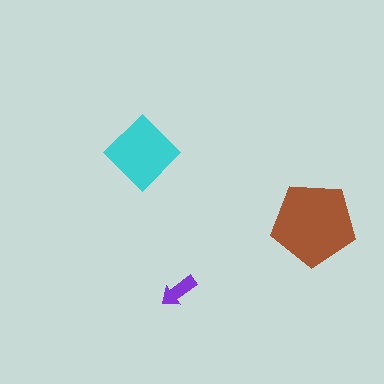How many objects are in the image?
There are 3 objects in the image.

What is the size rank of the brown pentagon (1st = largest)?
1st.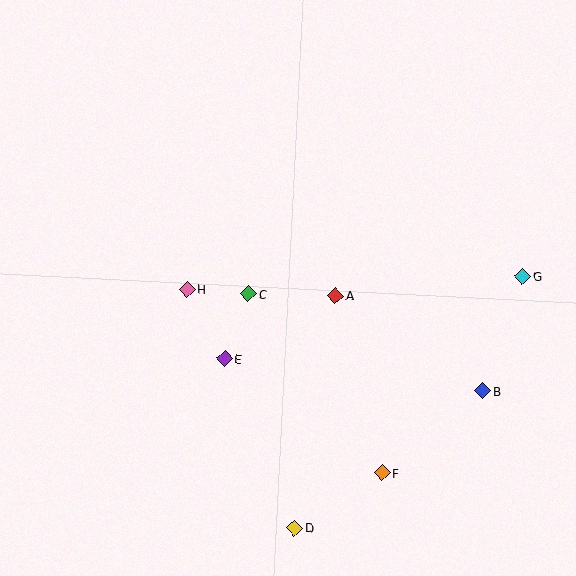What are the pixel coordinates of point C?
Point C is at (249, 294).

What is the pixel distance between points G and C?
The distance between G and C is 274 pixels.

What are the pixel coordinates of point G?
Point G is at (522, 276).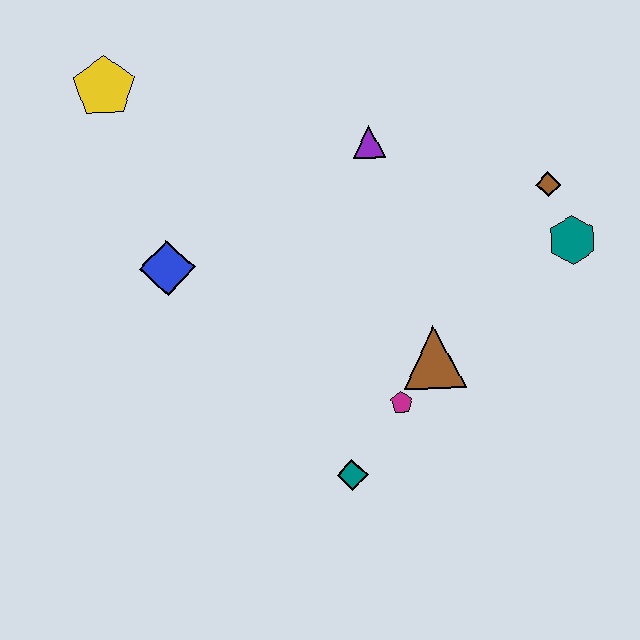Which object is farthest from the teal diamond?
The yellow pentagon is farthest from the teal diamond.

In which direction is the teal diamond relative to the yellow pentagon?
The teal diamond is below the yellow pentagon.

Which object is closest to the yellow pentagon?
The blue diamond is closest to the yellow pentagon.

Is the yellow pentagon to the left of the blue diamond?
Yes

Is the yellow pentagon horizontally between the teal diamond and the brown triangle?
No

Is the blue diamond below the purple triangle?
Yes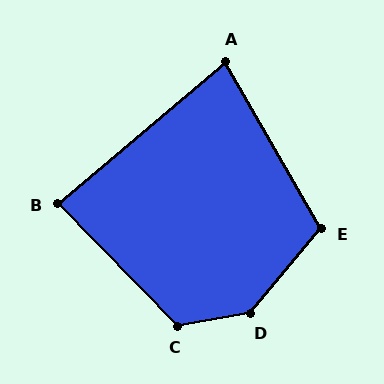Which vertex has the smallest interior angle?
A, at approximately 80 degrees.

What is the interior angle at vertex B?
Approximately 86 degrees (approximately right).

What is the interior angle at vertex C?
Approximately 125 degrees (obtuse).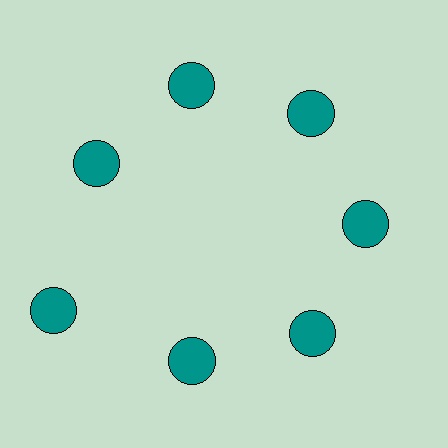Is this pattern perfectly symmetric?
No. The 7 teal circles are arranged in a ring, but one element near the 8 o'clock position is pushed outward from the center, breaking the 7-fold rotational symmetry.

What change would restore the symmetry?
The symmetry would be restored by moving it inward, back onto the ring so that all 7 circles sit at equal angles and equal distance from the center.